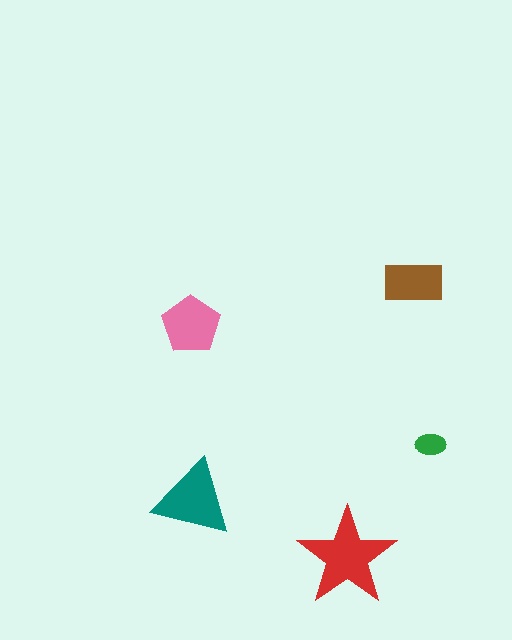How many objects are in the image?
There are 5 objects in the image.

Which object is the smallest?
The green ellipse.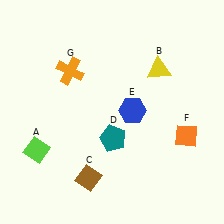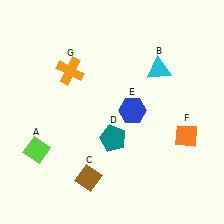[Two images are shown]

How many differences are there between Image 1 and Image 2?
There is 1 difference between the two images.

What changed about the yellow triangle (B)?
In Image 1, B is yellow. In Image 2, it changed to cyan.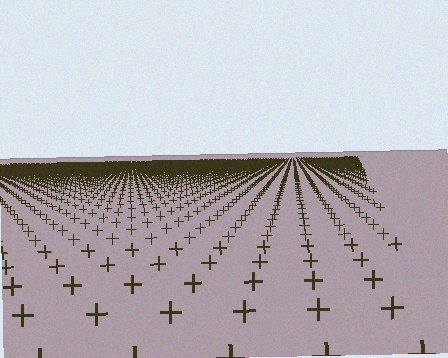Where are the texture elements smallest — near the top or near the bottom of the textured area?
Near the top.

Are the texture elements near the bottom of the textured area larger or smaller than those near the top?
Larger. Near the bottom, elements are closer to the viewer and appear at a bigger on-screen size.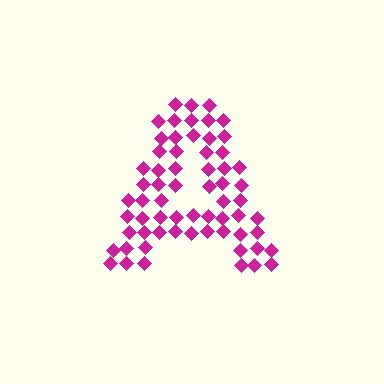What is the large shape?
The large shape is the letter A.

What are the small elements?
The small elements are diamonds.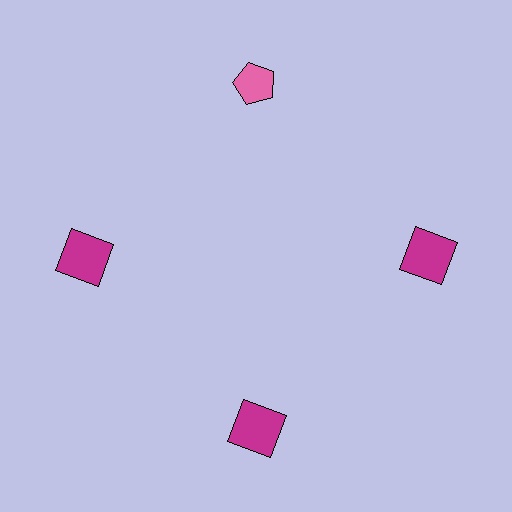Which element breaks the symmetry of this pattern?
The pink pentagon at roughly the 12 o'clock position breaks the symmetry. All other shapes are magenta squares.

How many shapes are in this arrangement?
There are 4 shapes arranged in a ring pattern.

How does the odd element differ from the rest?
It differs in both color (pink instead of magenta) and shape (pentagon instead of square).